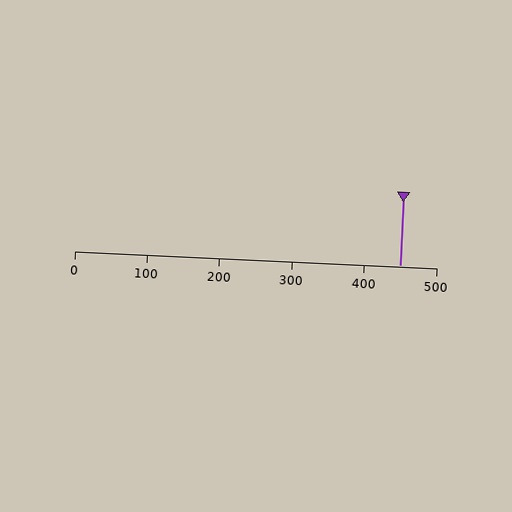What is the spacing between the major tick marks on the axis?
The major ticks are spaced 100 apart.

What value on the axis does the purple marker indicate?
The marker indicates approximately 450.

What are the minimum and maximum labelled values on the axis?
The axis runs from 0 to 500.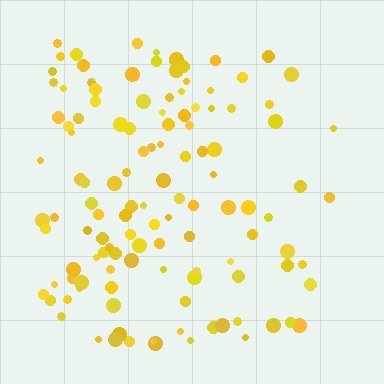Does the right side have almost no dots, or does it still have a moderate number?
Still a moderate number, just noticeably fewer than the left.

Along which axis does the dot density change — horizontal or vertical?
Horizontal.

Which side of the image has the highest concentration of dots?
The left.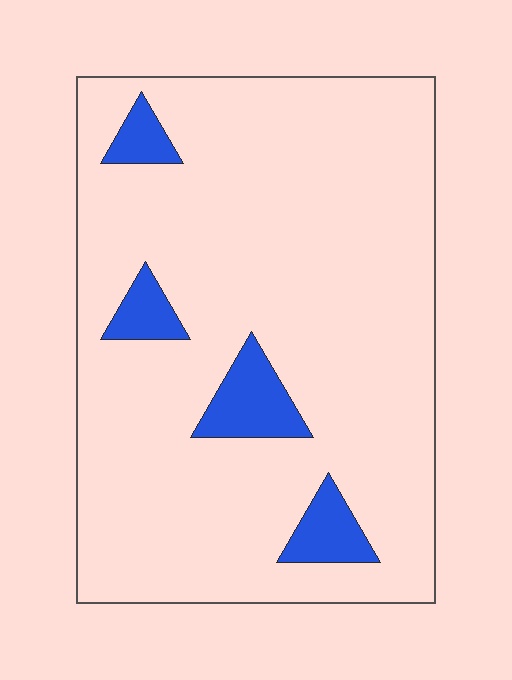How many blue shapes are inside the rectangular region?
4.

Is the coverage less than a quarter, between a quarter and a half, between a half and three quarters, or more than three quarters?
Less than a quarter.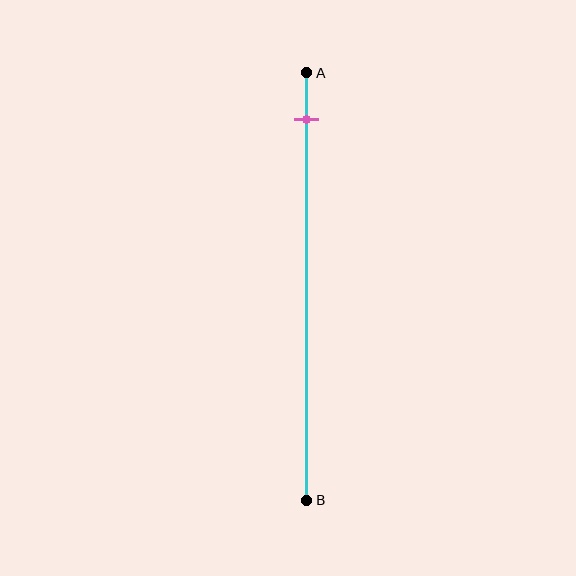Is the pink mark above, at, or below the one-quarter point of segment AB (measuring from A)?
The pink mark is above the one-quarter point of segment AB.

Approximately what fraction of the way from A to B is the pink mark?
The pink mark is approximately 10% of the way from A to B.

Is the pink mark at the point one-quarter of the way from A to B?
No, the mark is at about 10% from A, not at the 25% one-quarter point.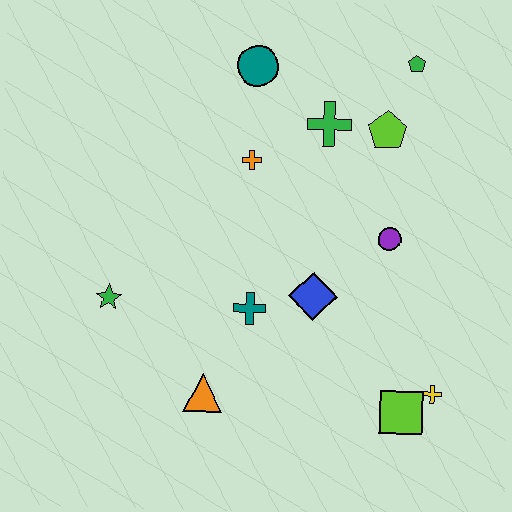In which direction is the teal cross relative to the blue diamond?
The teal cross is to the left of the blue diamond.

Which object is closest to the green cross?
The lime pentagon is closest to the green cross.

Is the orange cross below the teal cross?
No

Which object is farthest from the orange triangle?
The green pentagon is farthest from the orange triangle.